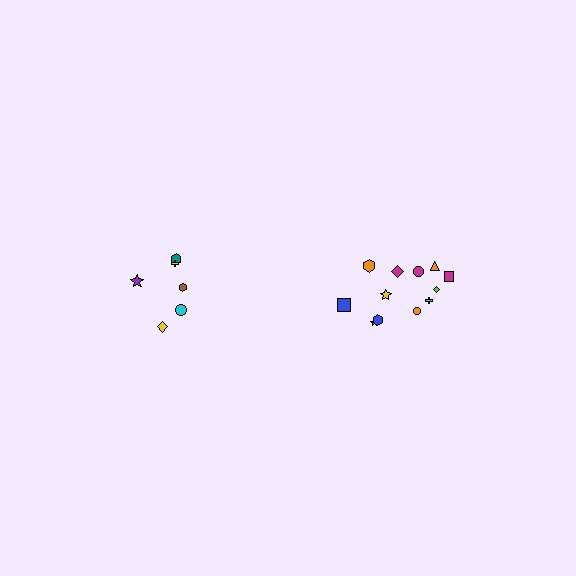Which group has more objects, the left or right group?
The right group.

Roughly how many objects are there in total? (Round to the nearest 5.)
Roughly 20 objects in total.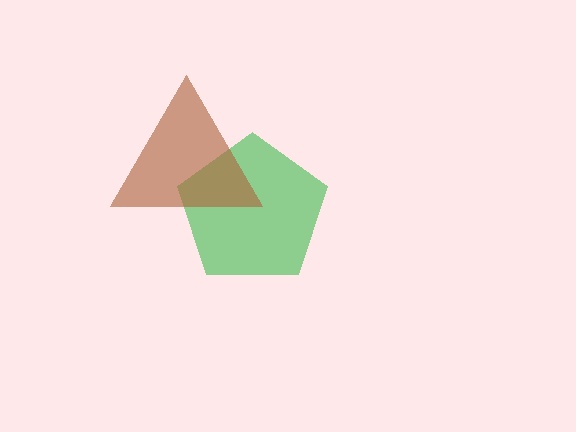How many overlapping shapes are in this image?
There are 2 overlapping shapes in the image.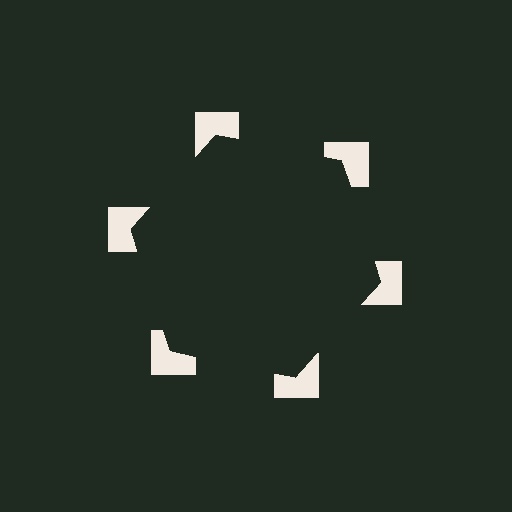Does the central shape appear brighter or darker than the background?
It typically appears slightly darker than the background, even though no actual brightness change is drawn.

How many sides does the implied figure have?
6 sides.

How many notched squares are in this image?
There are 6 — one at each vertex of the illusory hexagon.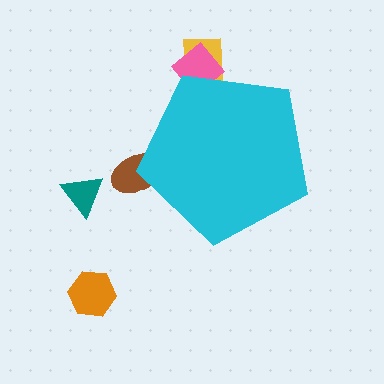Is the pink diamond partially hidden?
Yes, the pink diamond is partially hidden behind the cyan pentagon.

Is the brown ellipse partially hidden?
Yes, the brown ellipse is partially hidden behind the cyan pentagon.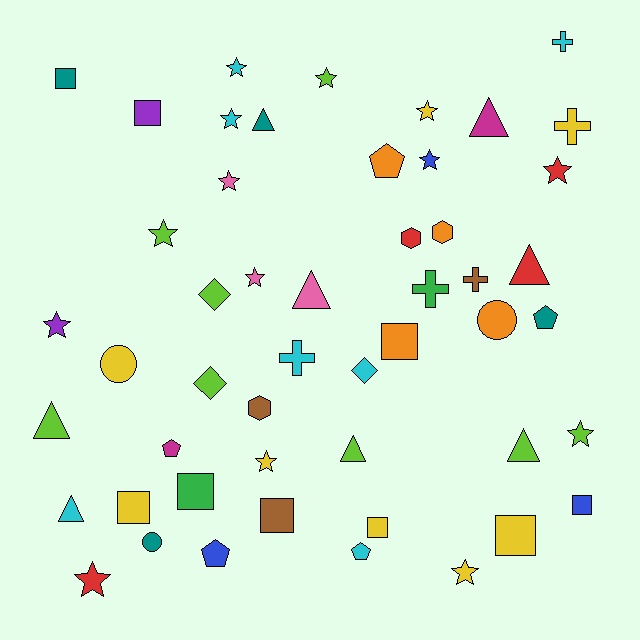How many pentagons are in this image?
There are 5 pentagons.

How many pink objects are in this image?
There are 3 pink objects.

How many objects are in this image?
There are 50 objects.